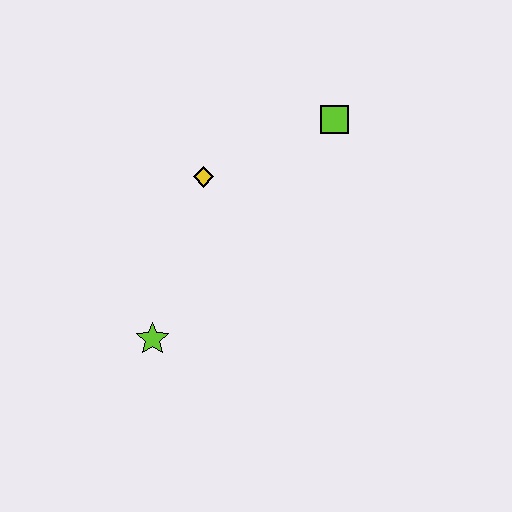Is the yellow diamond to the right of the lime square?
No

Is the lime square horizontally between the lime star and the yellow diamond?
No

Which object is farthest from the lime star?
The lime square is farthest from the lime star.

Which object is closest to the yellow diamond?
The lime square is closest to the yellow diamond.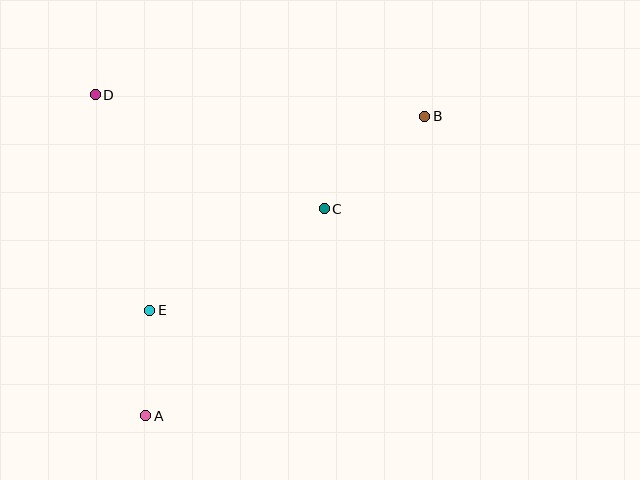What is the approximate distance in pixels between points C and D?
The distance between C and D is approximately 256 pixels.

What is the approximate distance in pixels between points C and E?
The distance between C and E is approximately 202 pixels.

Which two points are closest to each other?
Points A and E are closest to each other.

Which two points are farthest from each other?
Points A and B are farthest from each other.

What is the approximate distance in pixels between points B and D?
The distance between B and D is approximately 330 pixels.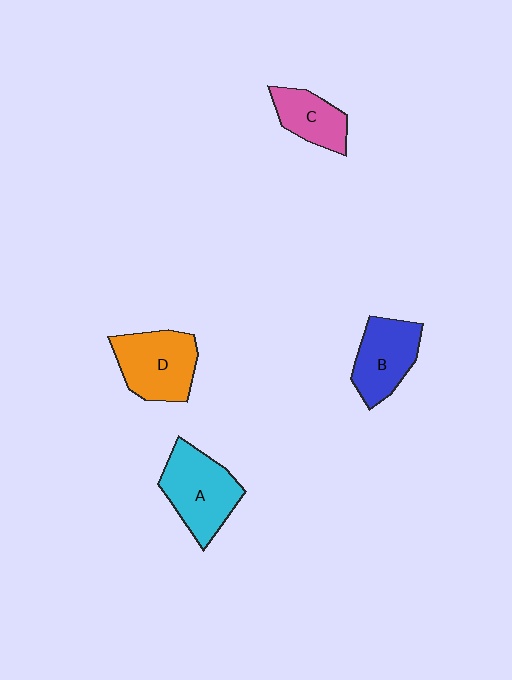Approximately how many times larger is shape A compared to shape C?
Approximately 1.6 times.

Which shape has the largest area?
Shape A (cyan).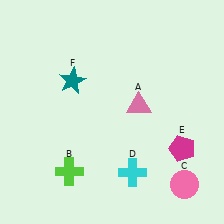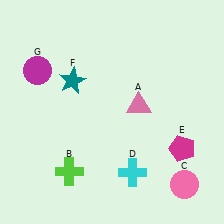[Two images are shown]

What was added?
A magenta circle (G) was added in Image 2.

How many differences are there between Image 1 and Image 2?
There is 1 difference between the two images.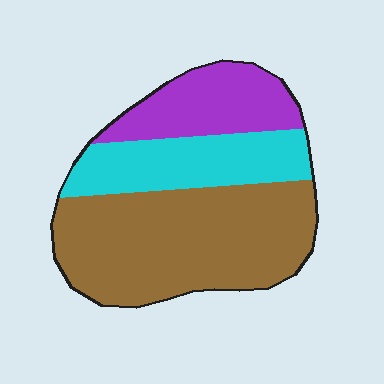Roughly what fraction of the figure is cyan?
Cyan takes up about one quarter (1/4) of the figure.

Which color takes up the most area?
Brown, at roughly 55%.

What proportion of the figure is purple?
Purple takes up about one fifth (1/5) of the figure.